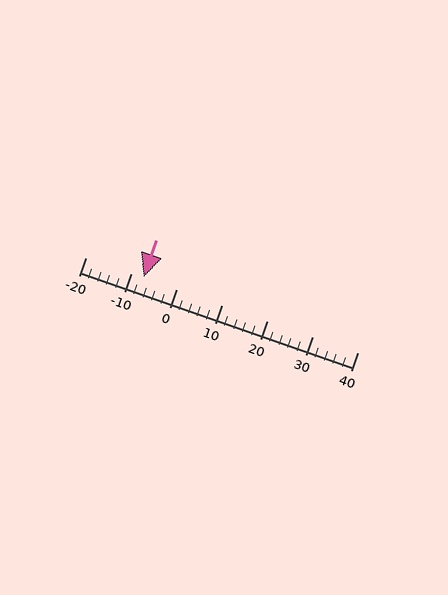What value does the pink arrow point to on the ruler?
The pink arrow points to approximately -7.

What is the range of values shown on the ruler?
The ruler shows values from -20 to 40.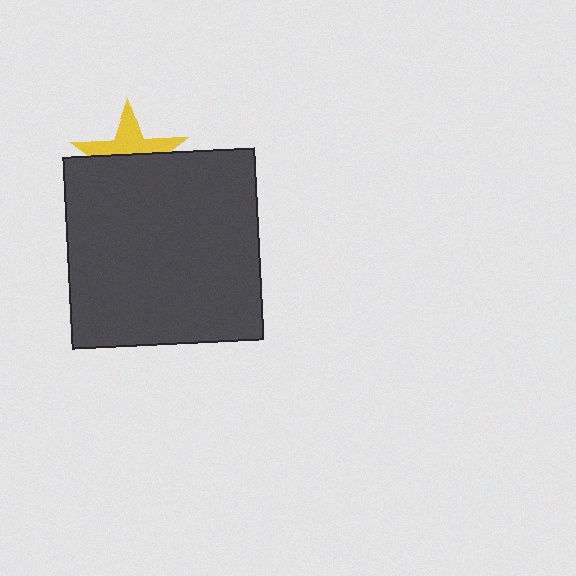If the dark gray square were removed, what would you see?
You would see the complete yellow star.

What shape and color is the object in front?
The object in front is a dark gray square.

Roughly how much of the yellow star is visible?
A small part of it is visible (roughly 44%).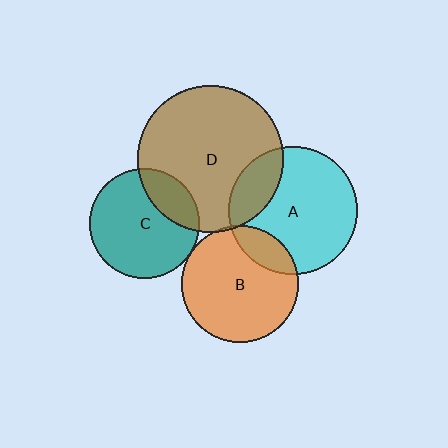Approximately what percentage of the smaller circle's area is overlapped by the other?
Approximately 15%.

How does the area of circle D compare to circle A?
Approximately 1.3 times.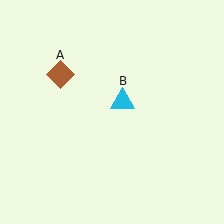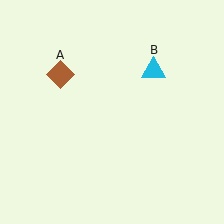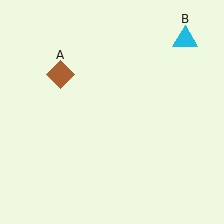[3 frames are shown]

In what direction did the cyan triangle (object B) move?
The cyan triangle (object B) moved up and to the right.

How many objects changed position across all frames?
1 object changed position: cyan triangle (object B).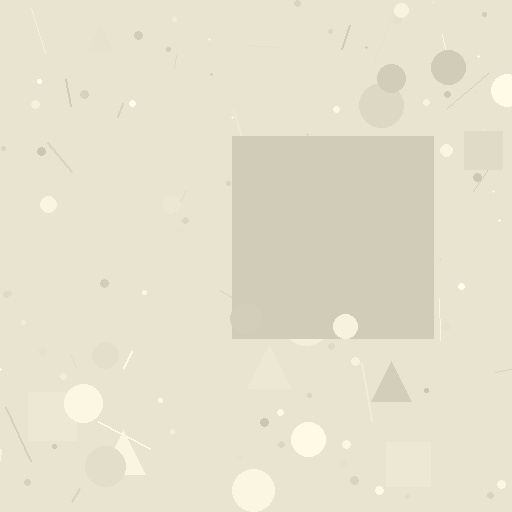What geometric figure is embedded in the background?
A square is embedded in the background.